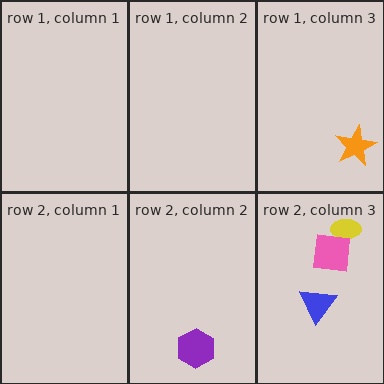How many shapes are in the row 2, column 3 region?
3.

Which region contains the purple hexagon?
The row 2, column 2 region.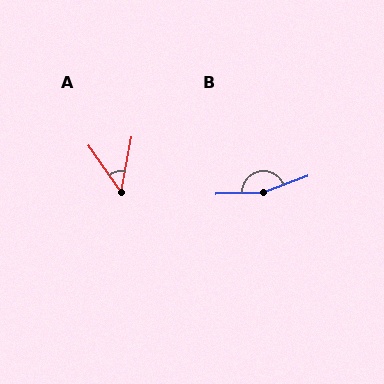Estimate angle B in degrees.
Approximately 161 degrees.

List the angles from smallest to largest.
A (46°), B (161°).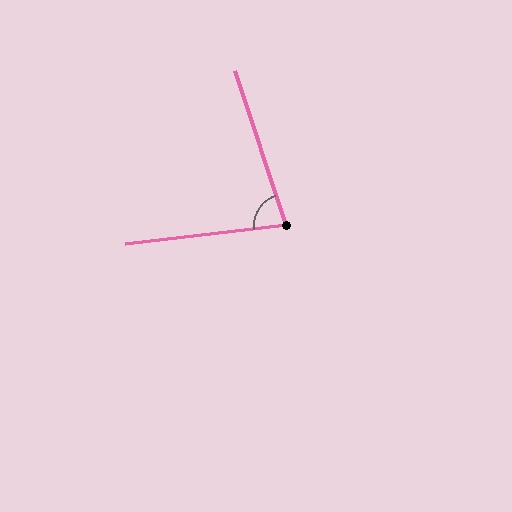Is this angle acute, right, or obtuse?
It is acute.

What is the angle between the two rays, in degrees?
Approximately 78 degrees.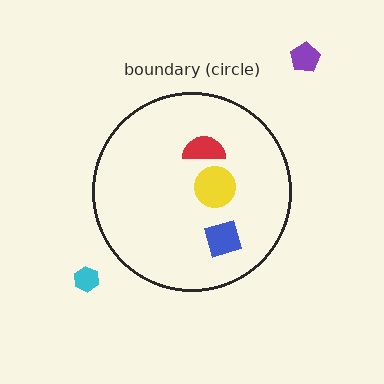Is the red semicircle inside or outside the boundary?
Inside.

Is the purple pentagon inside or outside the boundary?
Outside.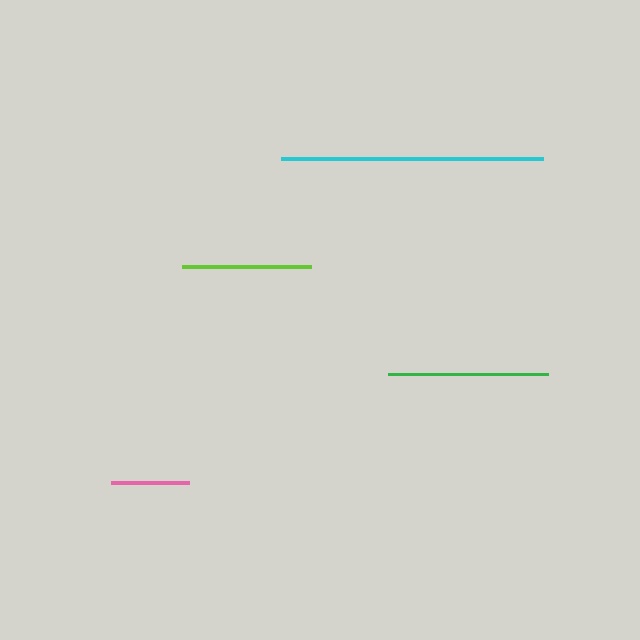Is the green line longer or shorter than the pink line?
The green line is longer than the pink line.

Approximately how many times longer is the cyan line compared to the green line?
The cyan line is approximately 1.6 times the length of the green line.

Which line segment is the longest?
The cyan line is the longest at approximately 262 pixels.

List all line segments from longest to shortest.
From longest to shortest: cyan, green, lime, pink.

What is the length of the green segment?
The green segment is approximately 160 pixels long.